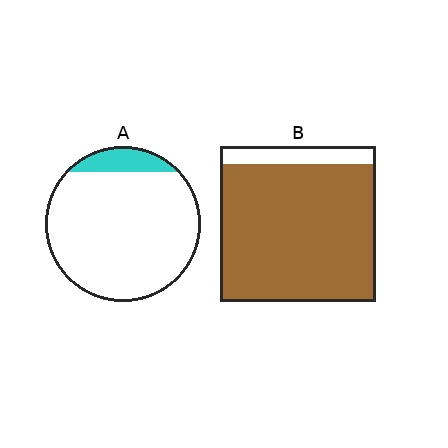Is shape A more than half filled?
No.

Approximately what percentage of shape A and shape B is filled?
A is approximately 10% and B is approximately 90%.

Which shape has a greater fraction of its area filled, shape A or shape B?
Shape B.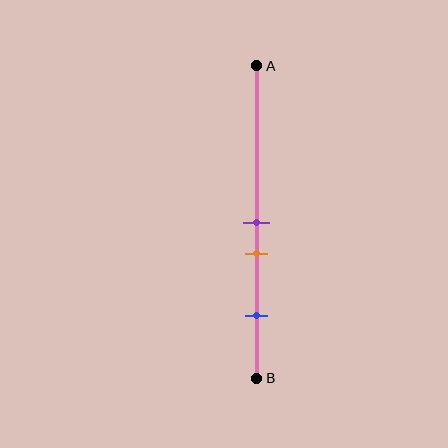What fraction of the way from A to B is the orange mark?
The orange mark is approximately 60% (0.6) of the way from A to B.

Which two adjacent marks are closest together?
The purple and orange marks are the closest adjacent pair.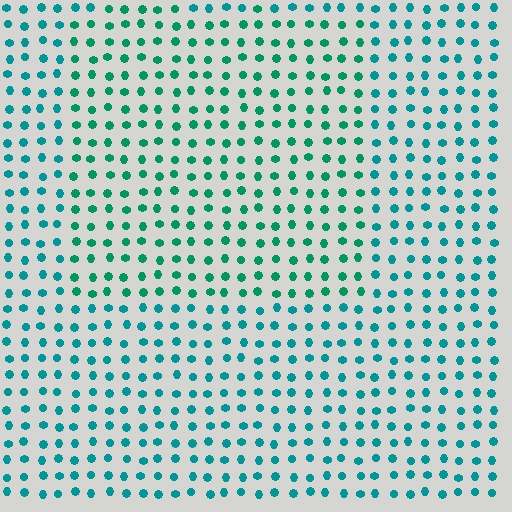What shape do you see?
I see a rectangle.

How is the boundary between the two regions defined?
The boundary is defined purely by a slight shift in hue (about 25 degrees). Spacing, size, and orientation are identical on both sides.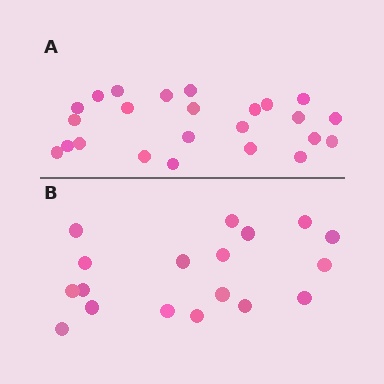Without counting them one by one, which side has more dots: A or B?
Region A (the top region) has more dots.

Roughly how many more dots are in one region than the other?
Region A has about 6 more dots than region B.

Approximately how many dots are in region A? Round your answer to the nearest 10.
About 20 dots. (The exact count is 24, which rounds to 20.)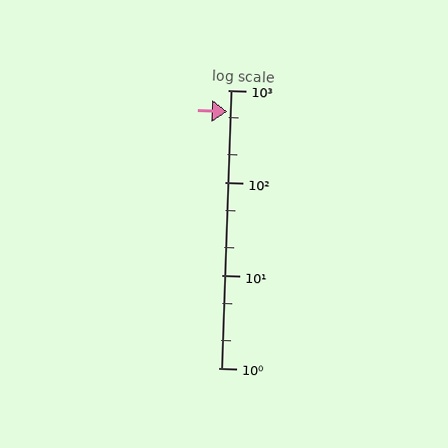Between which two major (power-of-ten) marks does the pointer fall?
The pointer is between 100 and 1000.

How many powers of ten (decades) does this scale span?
The scale spans 3 decades, from 1 to 1000.